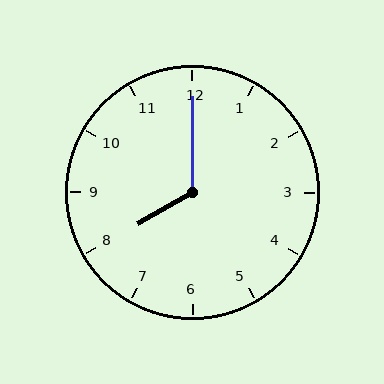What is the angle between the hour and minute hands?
Approximately 120 degrees.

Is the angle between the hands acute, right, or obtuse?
It is obtuse.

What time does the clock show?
8:00.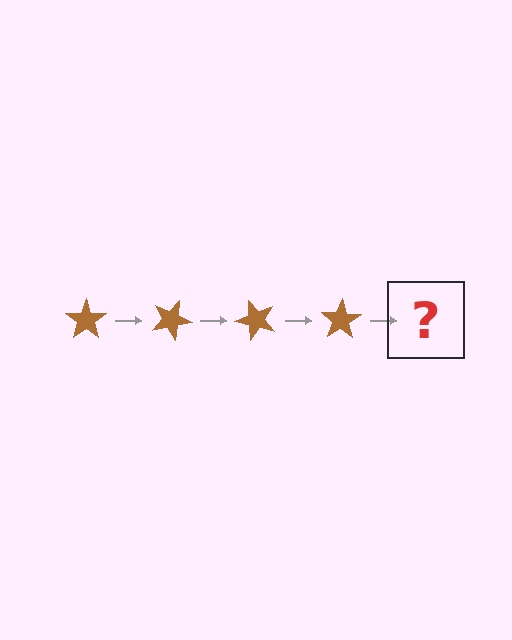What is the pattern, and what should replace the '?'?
The pattern is that the star rotates 25 degrees each step. The '?' should be a brown star rotated 100 degrees.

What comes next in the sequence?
The next element should be a brown star rotated 100 degrees.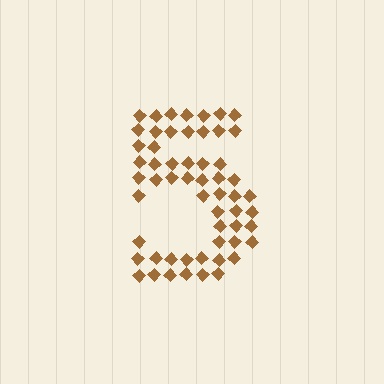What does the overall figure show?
The overall figure shows the digit 5.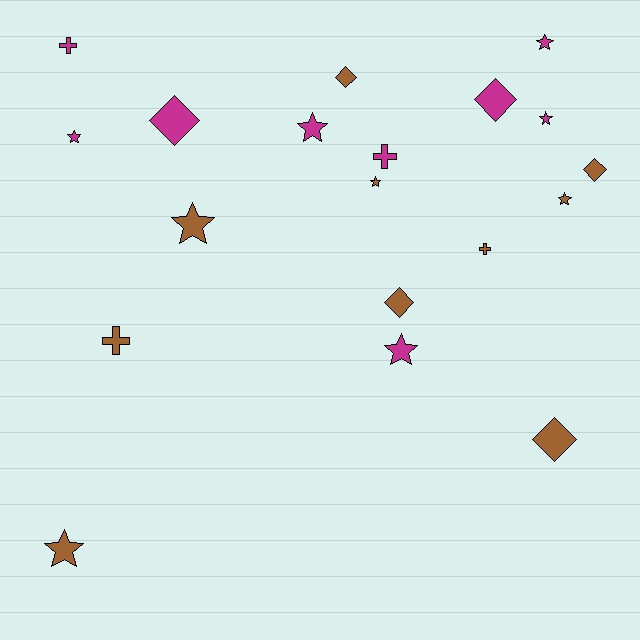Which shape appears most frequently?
Star, with 9 objects.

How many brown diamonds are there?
There are 4 brown diamonds.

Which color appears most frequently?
Brown, with 10 objects.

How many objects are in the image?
There are 19 objects.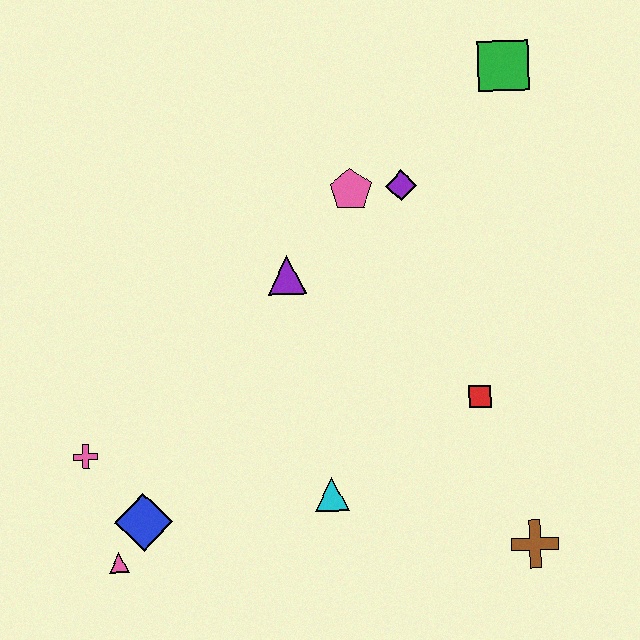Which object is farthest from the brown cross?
The green square is farthest from the brown cross.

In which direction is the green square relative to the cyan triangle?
The green square is above the cyan triangle.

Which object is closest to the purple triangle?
The pink pentagon is closest to the purple triangle.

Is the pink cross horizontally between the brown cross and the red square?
No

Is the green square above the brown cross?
Yes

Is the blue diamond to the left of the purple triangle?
Yes